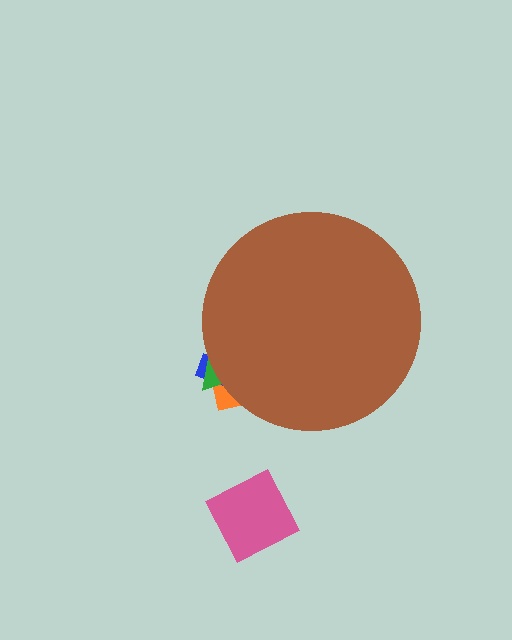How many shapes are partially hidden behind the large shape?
3 shapes are partially hidden.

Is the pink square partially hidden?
No, the pink square is fully visible.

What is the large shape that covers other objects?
A brown circle.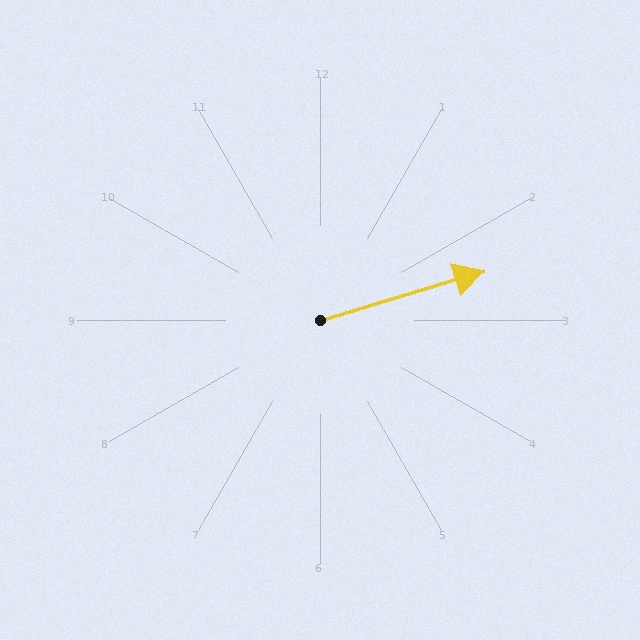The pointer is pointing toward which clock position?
Roughly 2 o'clock.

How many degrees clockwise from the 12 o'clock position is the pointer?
Approximately 73 degrees.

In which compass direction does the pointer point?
East.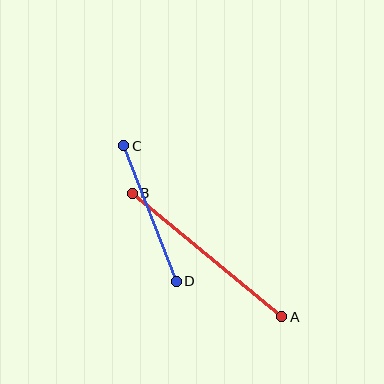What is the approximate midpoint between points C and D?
The midpoint is at approximately (150, 213) pixels.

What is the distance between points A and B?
The distance is approximately 194 pixels.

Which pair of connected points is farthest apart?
Points A and B are farthest apart.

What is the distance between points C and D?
The distance is approximately 146 pixels.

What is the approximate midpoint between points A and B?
The midpoint is at approximately (207, 255) pixels.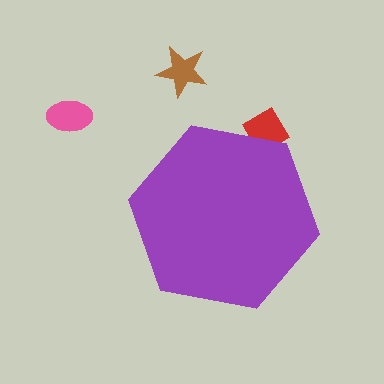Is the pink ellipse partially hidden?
No, the pink ellipse is fully visible.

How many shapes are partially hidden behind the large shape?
1 shape is partially hidden.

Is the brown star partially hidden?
No, the brown star is fully visible.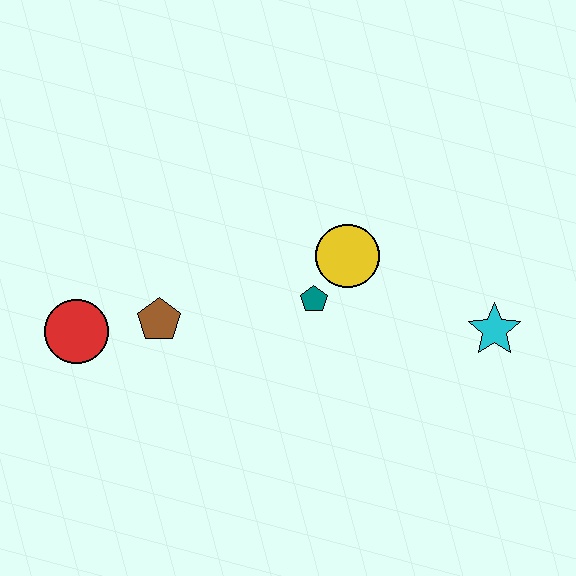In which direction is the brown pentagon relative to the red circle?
The brown pentagon is to the right of the red circle.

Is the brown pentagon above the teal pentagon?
No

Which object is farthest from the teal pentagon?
The red circle is farthest from the teal pentagon.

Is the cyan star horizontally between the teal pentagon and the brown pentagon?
No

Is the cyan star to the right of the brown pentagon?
Yes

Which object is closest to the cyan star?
The yellow circle is closest to the cyan star.